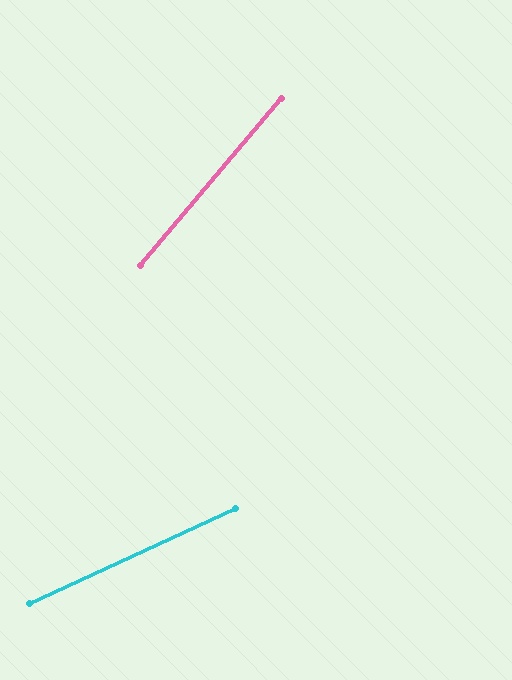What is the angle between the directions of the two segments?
Approximately 25 degrees.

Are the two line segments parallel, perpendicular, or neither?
Neither parallel nor perpendicular — they differ by about 25°.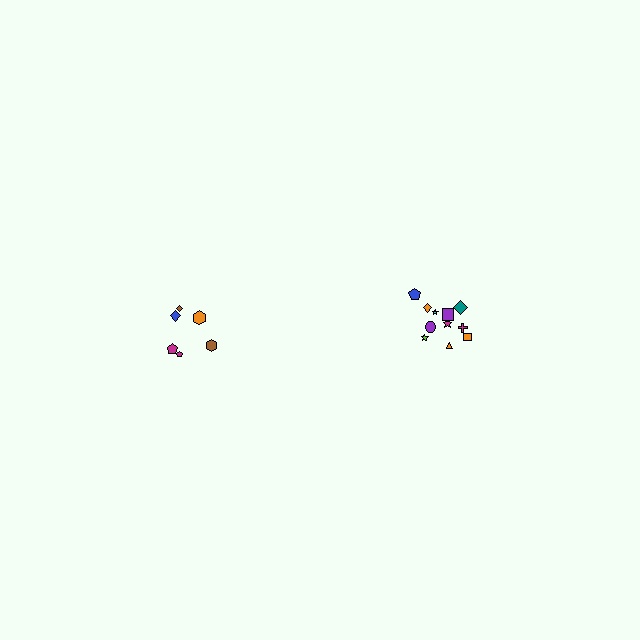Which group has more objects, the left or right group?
The right group.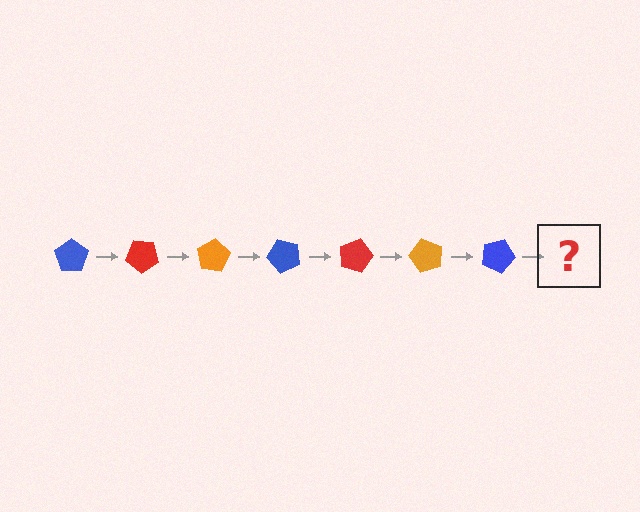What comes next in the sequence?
The next element should be a red pentagon, rotated 280 degrees from the start.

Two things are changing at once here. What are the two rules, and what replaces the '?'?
The two rules are that it rotates 40 degrees each step and the color cycles through blue, red, and orange. The '?' should be a red pentagon, rotated 280 degrees from the start.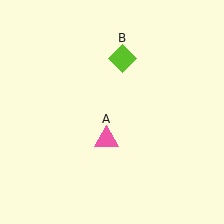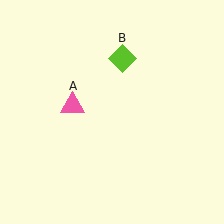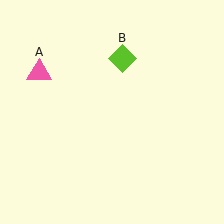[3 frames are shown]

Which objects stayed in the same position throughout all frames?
Lime diamond (object B) remained stationary.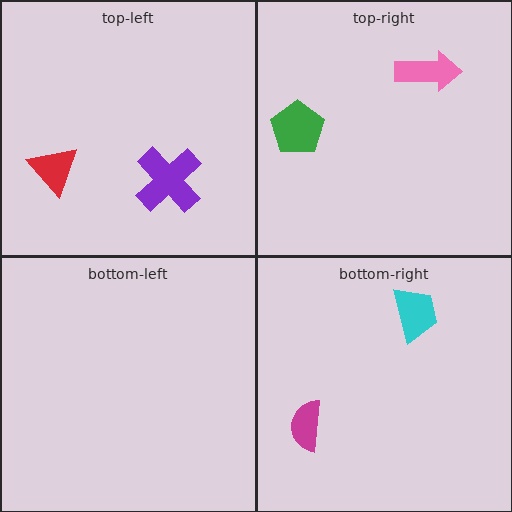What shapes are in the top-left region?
The red triangle, the purple cross.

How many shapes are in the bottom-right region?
2.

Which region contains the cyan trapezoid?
The bottom-right region.